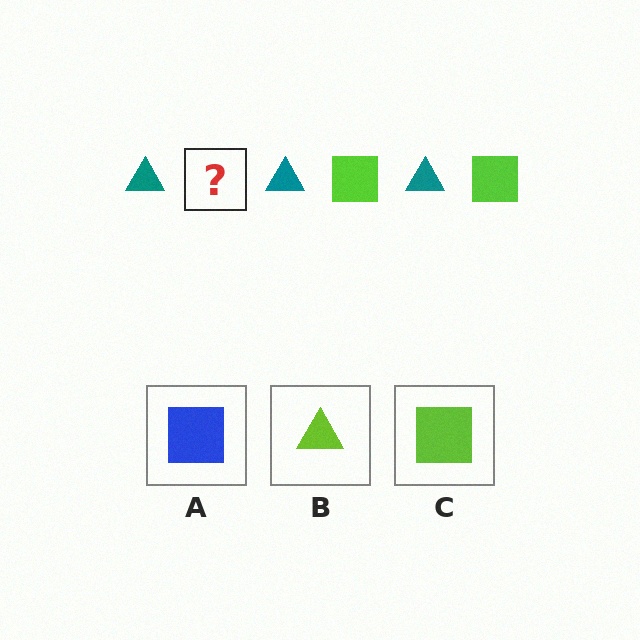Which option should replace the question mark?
Option C.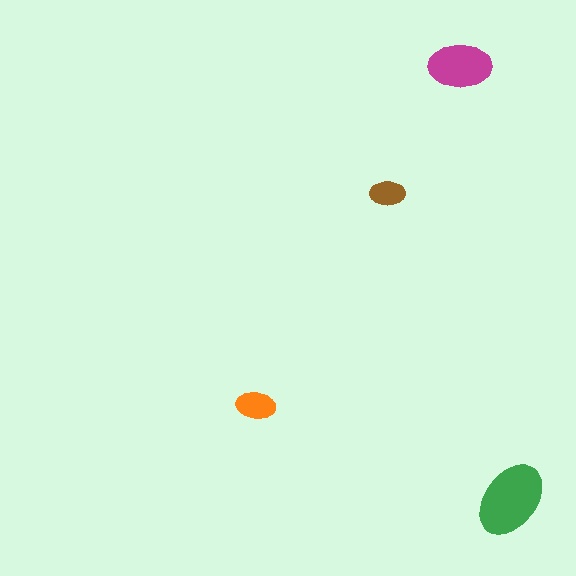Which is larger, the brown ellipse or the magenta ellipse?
The magenta one.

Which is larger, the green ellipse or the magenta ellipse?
The green one.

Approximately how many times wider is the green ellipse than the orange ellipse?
About 2 times wider.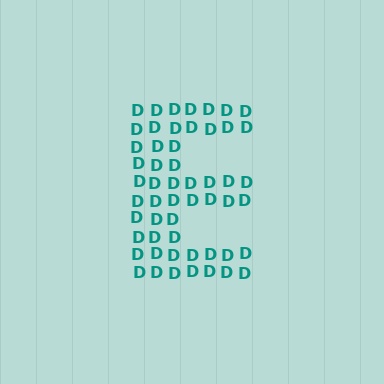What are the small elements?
The small elements are letter D's.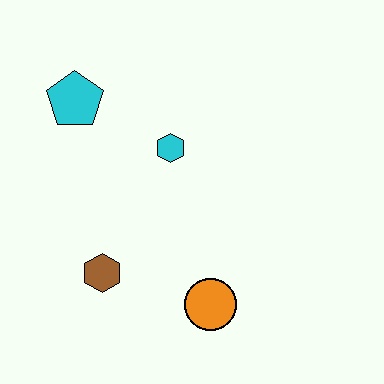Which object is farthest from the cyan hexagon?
The orange circle is farthest from the cyan hexagon.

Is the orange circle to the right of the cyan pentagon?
Yes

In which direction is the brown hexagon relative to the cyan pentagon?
The brown hexagon is below the cyan pentagon.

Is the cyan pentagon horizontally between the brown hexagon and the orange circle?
No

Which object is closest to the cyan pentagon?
The cyan hexagon is closest to the cyan pentagon.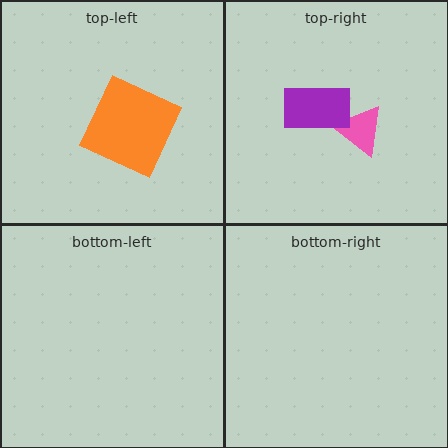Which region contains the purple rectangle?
The top-right region.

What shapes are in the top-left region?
The orange square.